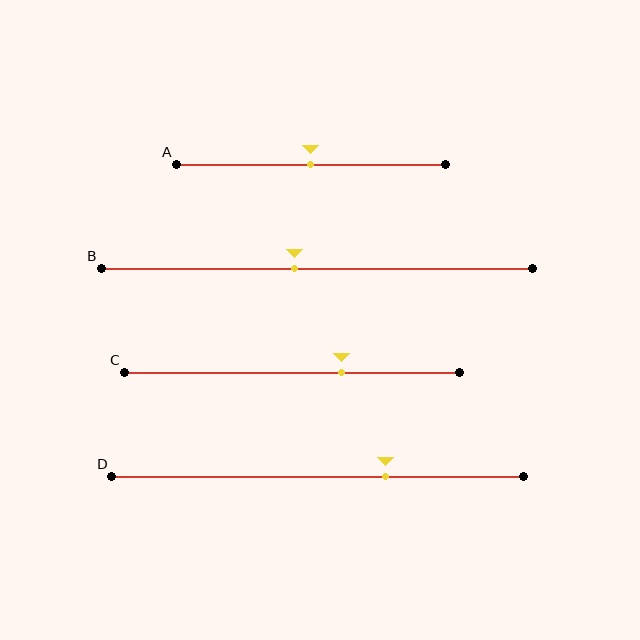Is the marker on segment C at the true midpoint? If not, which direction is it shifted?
No, the marker on segment C is shifted to the right by about 15% of the segment length.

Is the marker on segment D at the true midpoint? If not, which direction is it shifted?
No, the marker on segment D is shifted to the right by about 16% of the segment length.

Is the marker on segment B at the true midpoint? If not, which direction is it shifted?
No, the marker on segment B is shifted to the left by about 5% of the segment length.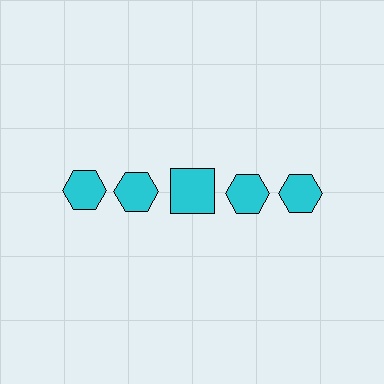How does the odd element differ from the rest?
It has a different shape: square instead of hexagon.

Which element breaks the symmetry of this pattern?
The cyan square in the top row, center column breaks the symmetry. All other shapes are cyan hexagons.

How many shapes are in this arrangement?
There are 5 shapes arranged in a grid pattern.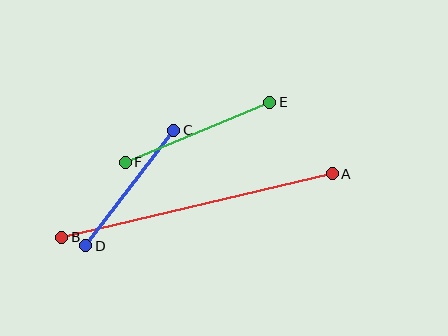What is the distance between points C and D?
The distance is approximately 146 pixels.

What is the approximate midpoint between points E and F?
The midpoint is at approximately (198, 132) pixels.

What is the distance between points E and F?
The distance is approximately 156 pixels.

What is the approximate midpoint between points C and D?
The midpoint is at approximately (130, 188) pixels.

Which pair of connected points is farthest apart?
Points A and B are farthest apart.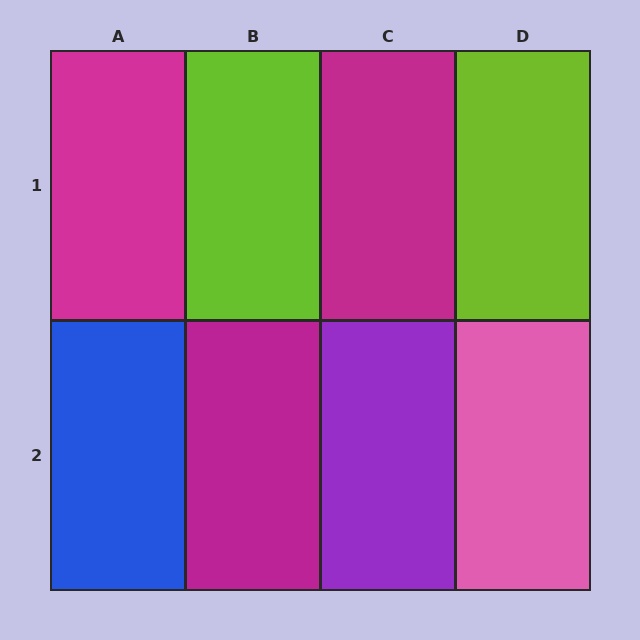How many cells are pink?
1 cell is pink.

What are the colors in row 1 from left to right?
Magenta, lime, magenta, lime.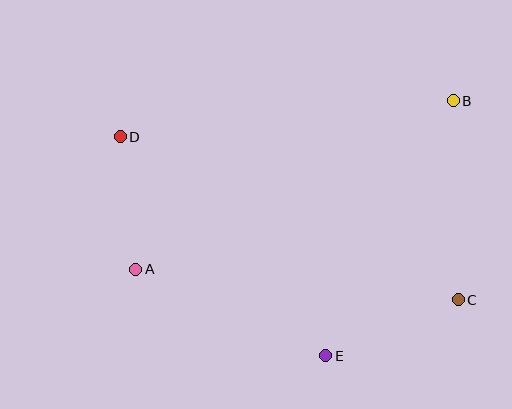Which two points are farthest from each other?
Points C and D are farthest from each other.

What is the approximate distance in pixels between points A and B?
The distance between A and B is approximately 359 pixels.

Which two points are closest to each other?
Points A and D are closest to each other.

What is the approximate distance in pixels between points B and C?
The distance between B and C is approximately 199 pixels.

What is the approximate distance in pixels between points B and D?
The distance between B and D is approximately 335 pixels.